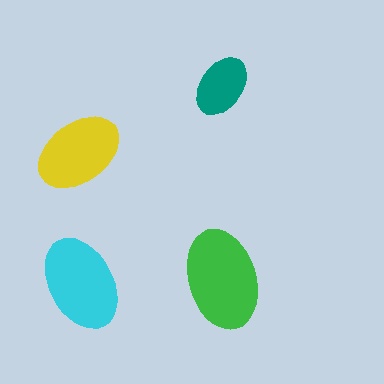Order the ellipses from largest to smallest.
the green one, the cyan one, the yellow one, the teal one.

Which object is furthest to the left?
The yellow ellipse is leftmost.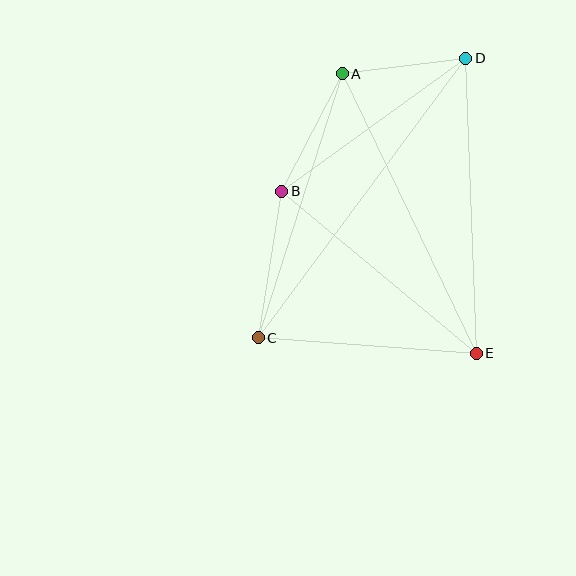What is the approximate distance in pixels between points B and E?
The distance between B and E is approximately 253 pixels.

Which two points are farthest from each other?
Points C and D are farthest from each other.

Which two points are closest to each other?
Points A and D are closest to each other.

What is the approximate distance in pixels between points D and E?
The distance between D and E is approximately 295 pixels.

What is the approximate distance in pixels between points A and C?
The distance between A and C is approximately 277 pixels.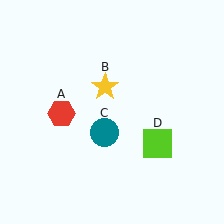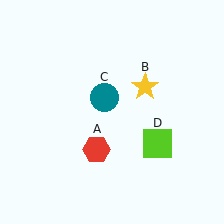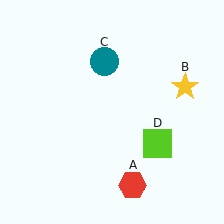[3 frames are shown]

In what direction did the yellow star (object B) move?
The yellow star (object B) moved right.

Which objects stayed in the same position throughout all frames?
Lime square (object D) remained stationary.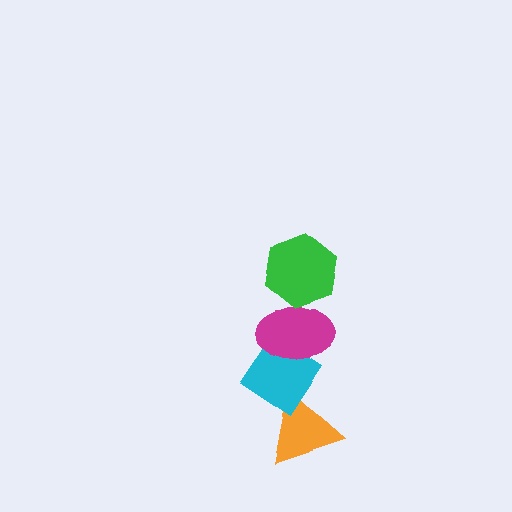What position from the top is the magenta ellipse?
The magenta ellipse is 2nd from the top.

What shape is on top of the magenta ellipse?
The green hexagon is on top of the magenta ellipse.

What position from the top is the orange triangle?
The orange triangle is 4th from the top.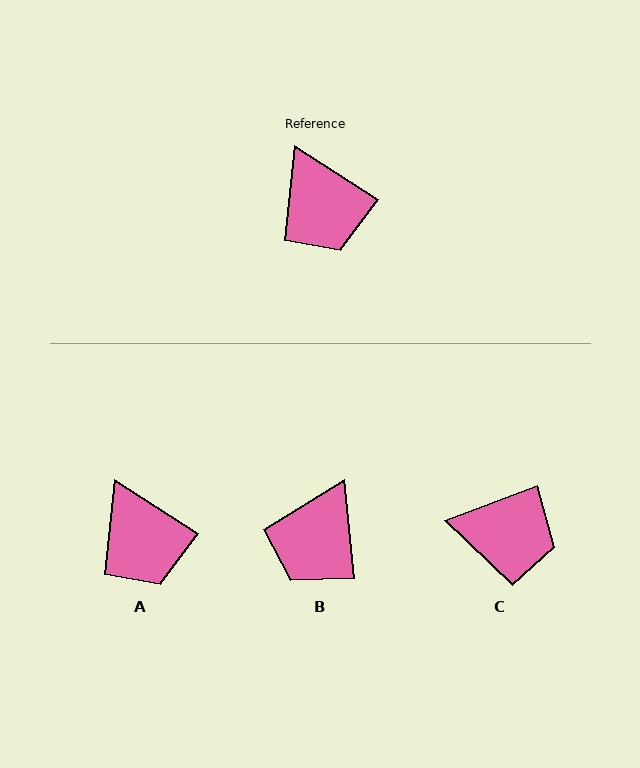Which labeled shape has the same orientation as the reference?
A.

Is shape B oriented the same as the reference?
No, it is off by about 52 degrees.